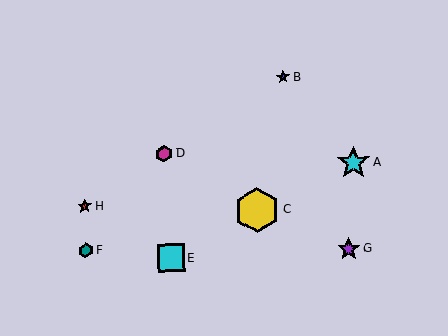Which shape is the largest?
The yellow hexagon (labeled C) is the largest.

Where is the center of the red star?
The center of the red star is at (85, 206).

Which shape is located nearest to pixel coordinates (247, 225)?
The yellow hexagon (labeled C) at (257, 210) is nearest to that location.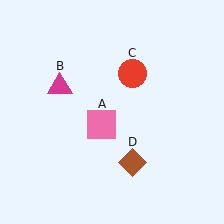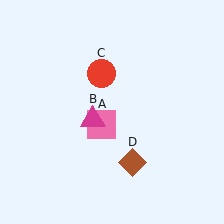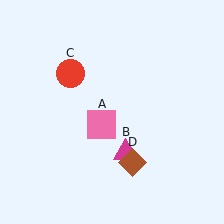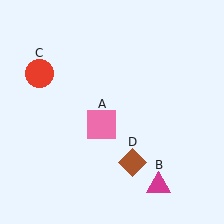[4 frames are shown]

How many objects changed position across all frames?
2 objects changed position: magenta triangle (object B), red circle (object C).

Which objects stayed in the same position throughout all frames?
Pink square (object A) and brown diamond (object D) remained stationary.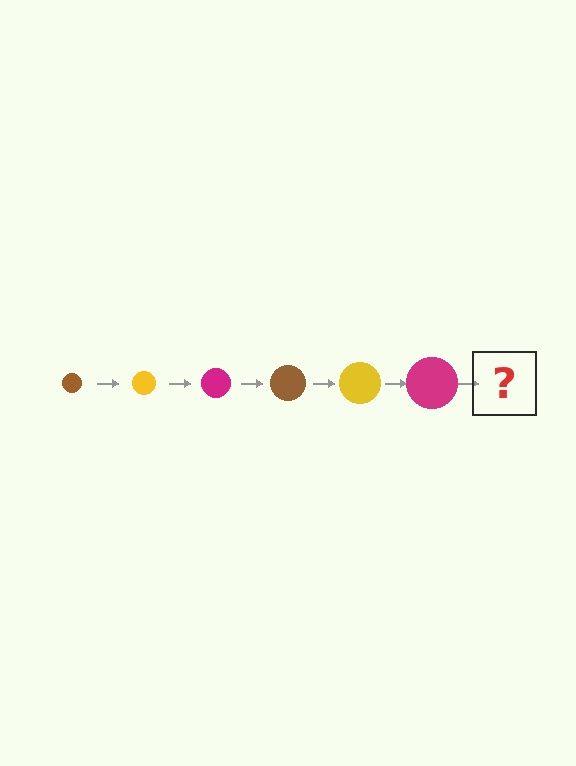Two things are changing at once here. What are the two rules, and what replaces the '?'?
The two rules are that the circle grows larger each step and the color cycles through brown, yellow, and magenta. The '?' should be a brown circle, larger than the previous one.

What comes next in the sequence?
The next element should be a brown circle, larger than the previous one.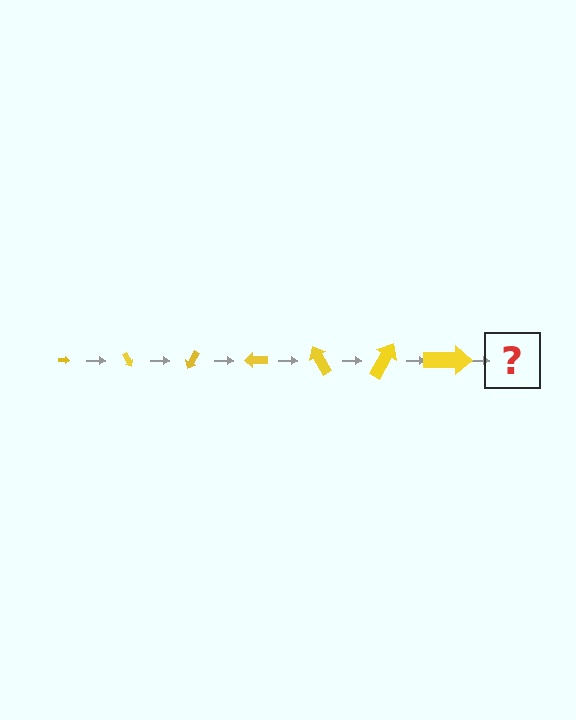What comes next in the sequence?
The next element should be an arrow, larger than the previous one and rotated 420 degrees from the start.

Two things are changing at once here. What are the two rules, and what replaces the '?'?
The two rules are that the arrow grows larger each step and it rotates 60 degrees each step. The '?' should be an arrow, larger than the previous one and rotated 420 degrees from the start.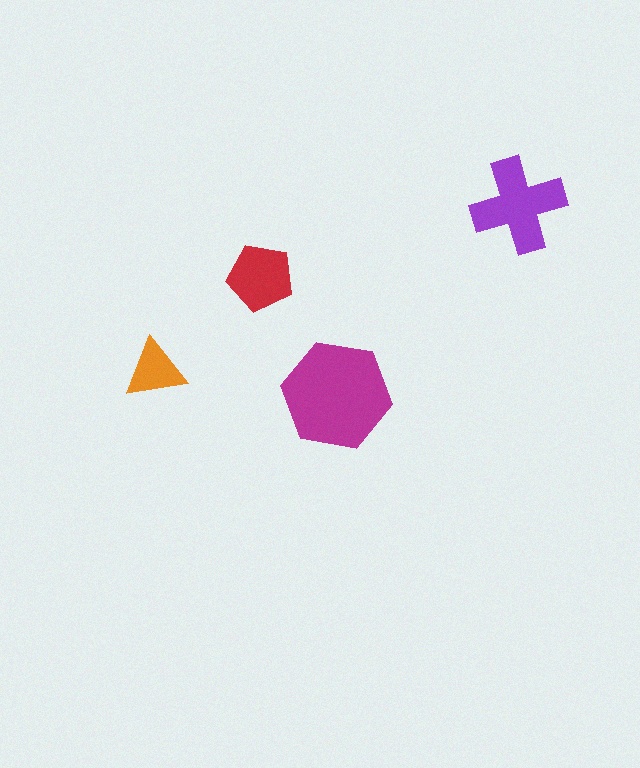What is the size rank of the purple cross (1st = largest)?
2nd.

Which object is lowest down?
The magenta hexagon is bottommost.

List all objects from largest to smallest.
The magenta hexagon, the purple cross, the red pentagon, the orange triangle.